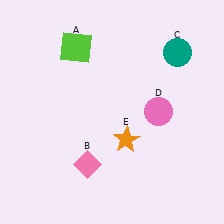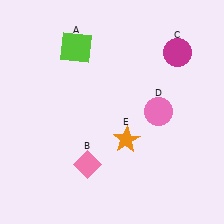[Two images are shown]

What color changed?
The circle (C) changed from teal in Image 1 to magenta in Image 2.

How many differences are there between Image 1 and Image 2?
There is 1 difference between the two images.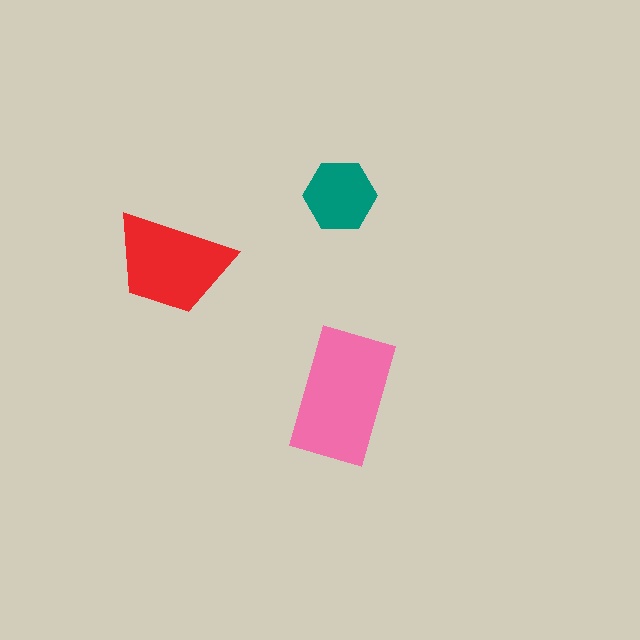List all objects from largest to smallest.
The pink rectangle, the red trapezoid, the teal hexagon.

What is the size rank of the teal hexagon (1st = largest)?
3rd.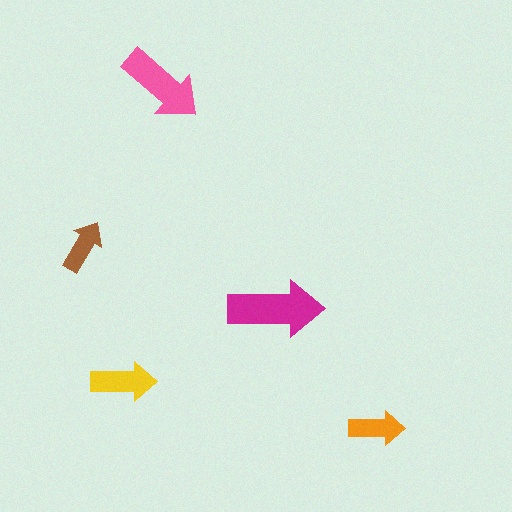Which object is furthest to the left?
The brown arrow is leftmost.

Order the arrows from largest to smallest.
the magenta one, the pink one, the yellow one, the orange one, the brown one.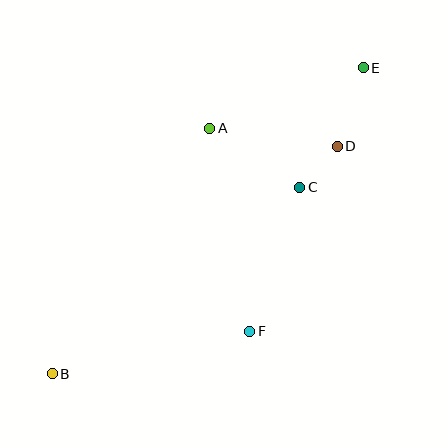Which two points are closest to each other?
Points C and D are closest to each other.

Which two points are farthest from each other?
Points B and E are farthest from each other.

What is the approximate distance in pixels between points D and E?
The distance between D and E is approximately 83 pixels.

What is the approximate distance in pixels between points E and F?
The distance between E and F is approximately 287 pixels.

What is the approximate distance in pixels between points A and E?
The distance between A and E is approximately 165 pixels.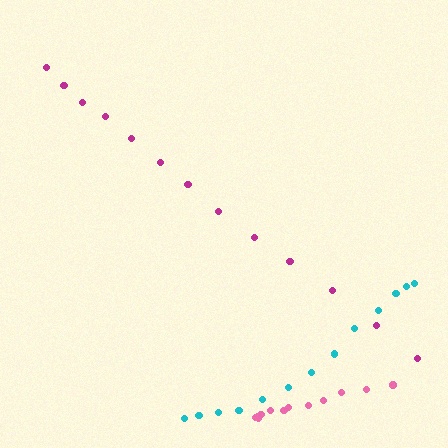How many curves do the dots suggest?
There are 3 distinct paths.